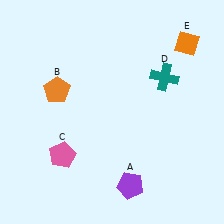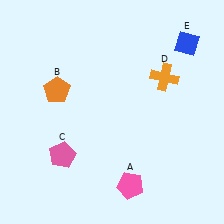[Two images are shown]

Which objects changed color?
A changed from purple to pink. D changed from teal to orange. E changed from orange to blue.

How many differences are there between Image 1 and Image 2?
There are 3 differences between the two images.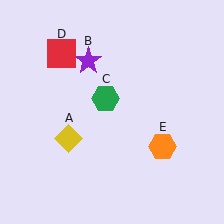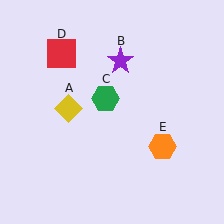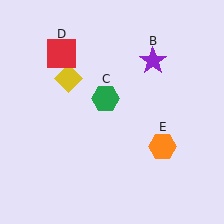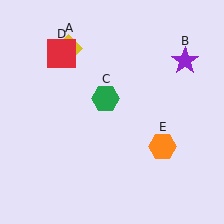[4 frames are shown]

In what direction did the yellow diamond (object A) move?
The yellow diamond (object A) moved up.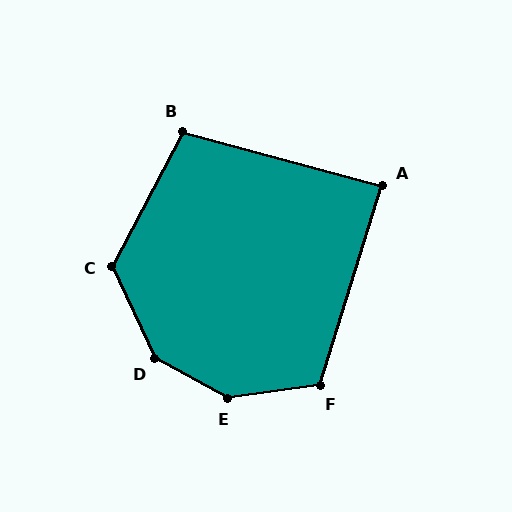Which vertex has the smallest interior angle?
A, at approximately 88 degrees.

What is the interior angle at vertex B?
Approximately 103 degrees (obtuse).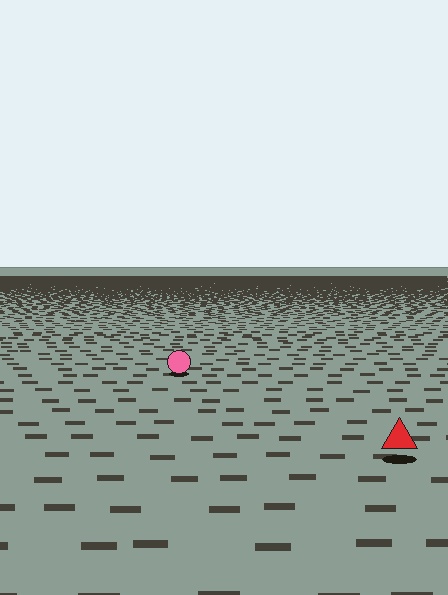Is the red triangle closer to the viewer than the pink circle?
Yes. The red triangle is closer — you can tell from the texture gradient: the ground texture is coarser near it.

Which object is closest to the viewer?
The red triangle is closest. The texture marks near it are larger and more spread out.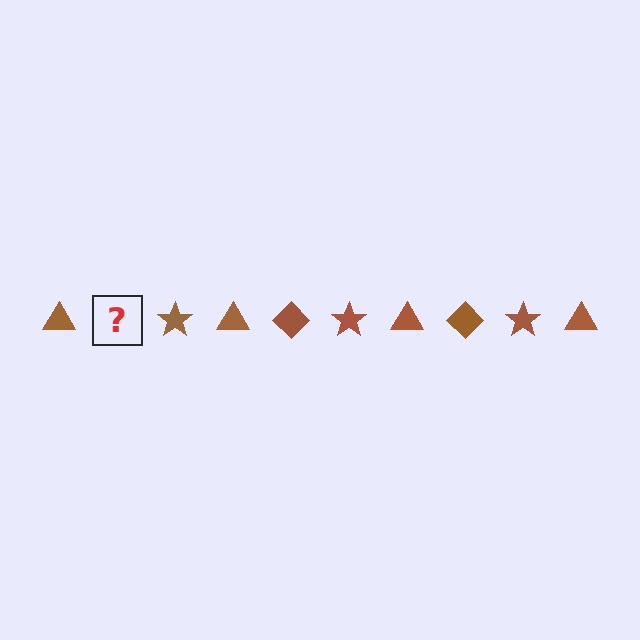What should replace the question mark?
The question mark should be replaced with a brown diamond.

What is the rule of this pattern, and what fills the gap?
The rule is that the pattern cycles through triangle, diamond, star shapes in brown. The gap should be filled with a brown diamond.